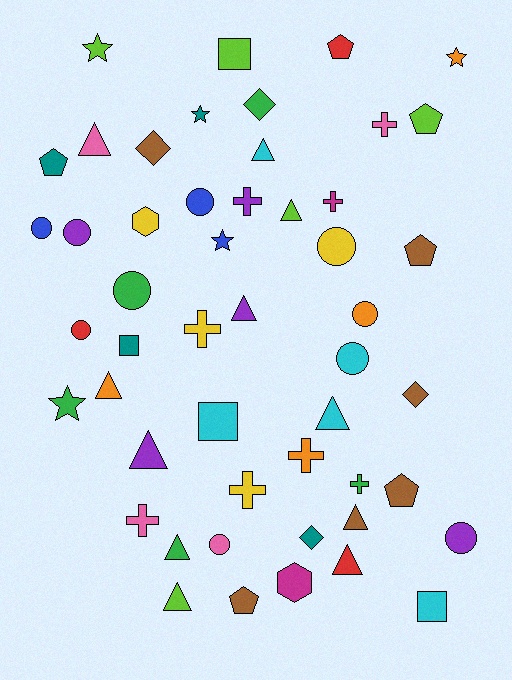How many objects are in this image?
There are 50 objects.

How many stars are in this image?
There are 5 stars.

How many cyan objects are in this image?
There are 5 cyan objects.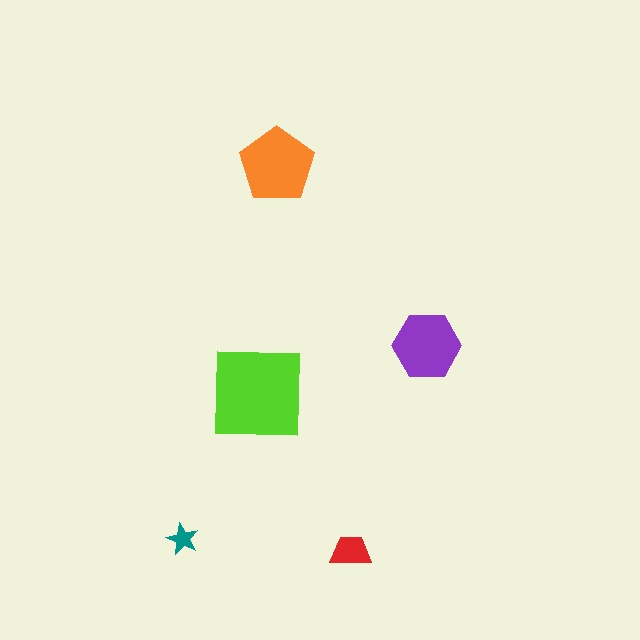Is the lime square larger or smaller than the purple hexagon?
Larger.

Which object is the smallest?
The teal star.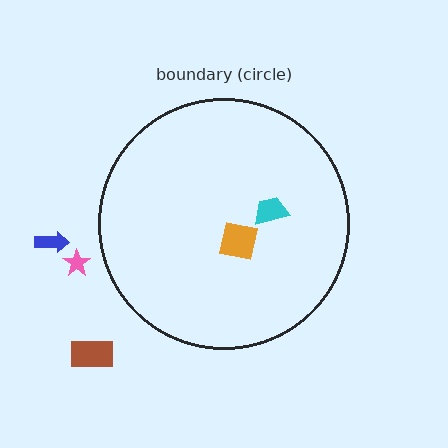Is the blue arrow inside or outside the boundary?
Outside.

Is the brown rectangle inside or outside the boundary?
Outside.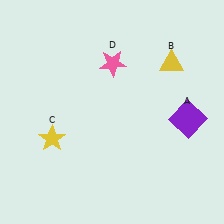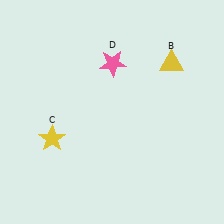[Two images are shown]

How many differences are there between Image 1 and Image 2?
There is 1 difference between the two images.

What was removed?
The purple square (A) was removed in Image 2.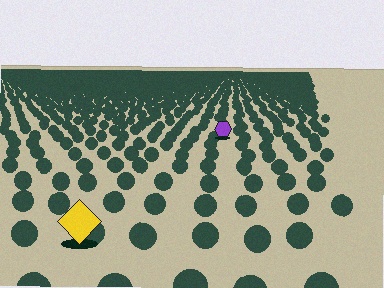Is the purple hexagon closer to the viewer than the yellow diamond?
No. The yellow diamond is closer — you can tell from the texture gradient: the ground texture is coarser near it.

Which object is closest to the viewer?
The yellow diamond is closest. The texture marks near it are larger and more spread out.